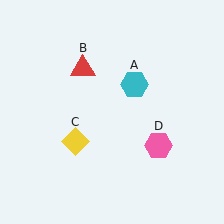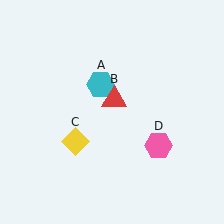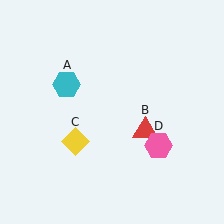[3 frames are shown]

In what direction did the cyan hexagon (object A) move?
The cyan hexagon (object A) moved left.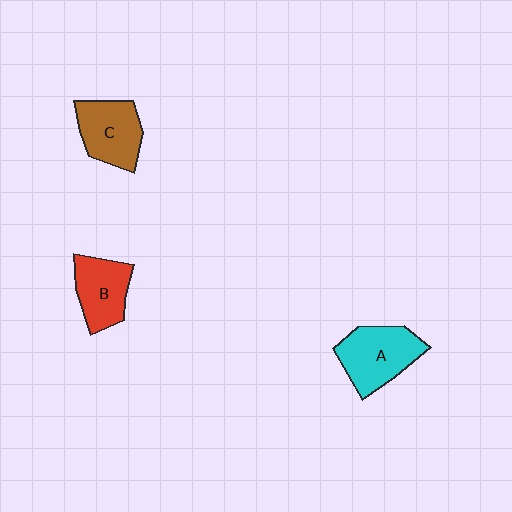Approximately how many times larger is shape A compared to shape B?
Approximately 1.2 times.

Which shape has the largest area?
Shape A (cyan).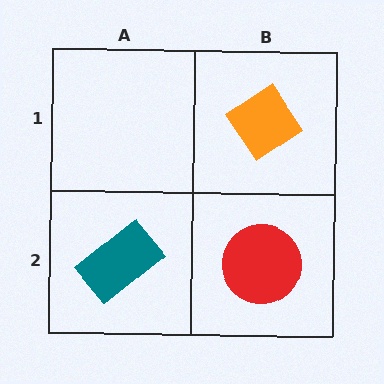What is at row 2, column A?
A teal rectangle.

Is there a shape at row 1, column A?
No, that cell is empty.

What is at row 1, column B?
An orange diamond.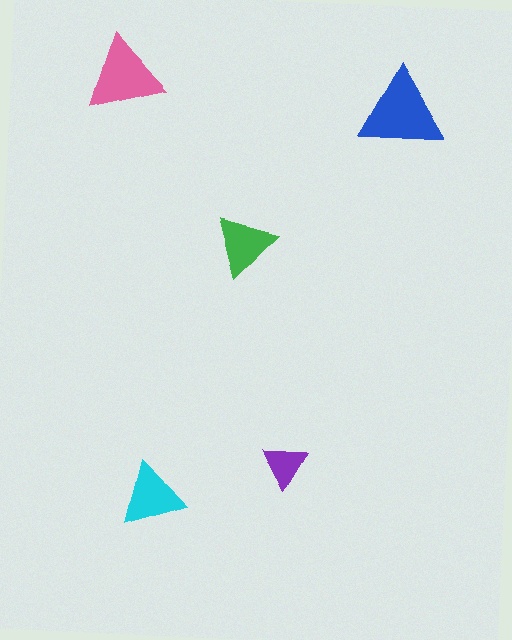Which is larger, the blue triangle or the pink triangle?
The blue one.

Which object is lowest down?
The cyan triangle is bottommost.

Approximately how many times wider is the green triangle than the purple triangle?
About 1.5 times wider.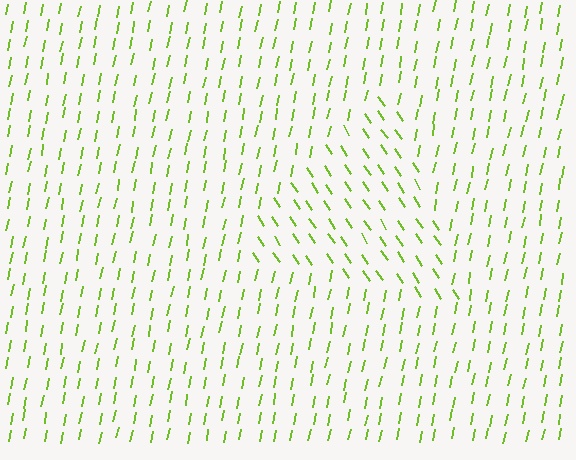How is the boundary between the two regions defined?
The boundary is defined purely by a change in line orientation (approximately 45 degrees difference). All lines are the same color and thickness.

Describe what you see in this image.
The image is filled with small lime line segments. A triangle region in the image has lines oriented differently from the surrounding lines, creating a visible texture boundary.